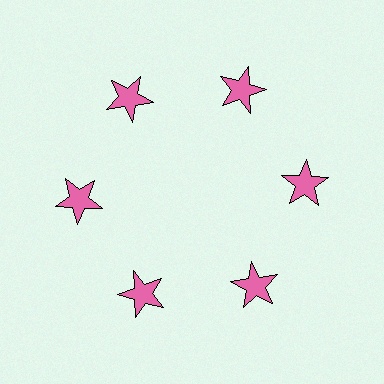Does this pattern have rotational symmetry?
Yes, this pattern has 6-fold rotational symmetry. It looks the same after rotating 60 degrees around the center.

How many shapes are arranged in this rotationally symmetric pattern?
There are 6 shapes, arranged in 6 groups of 1.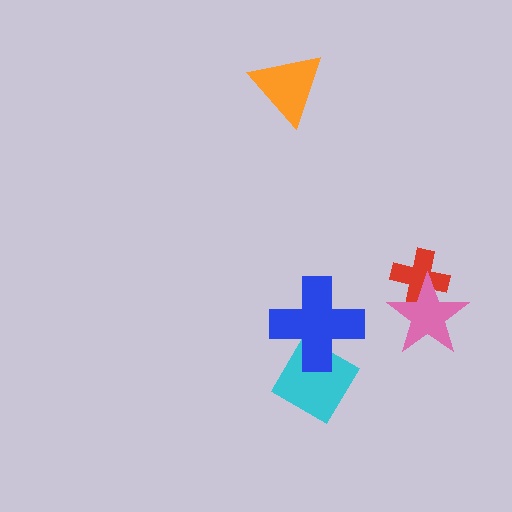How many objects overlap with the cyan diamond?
1 object overlaps with the cyan diamond.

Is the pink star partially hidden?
No, no other shape covers it.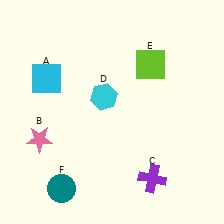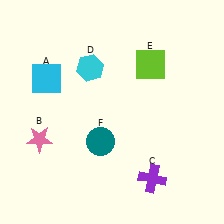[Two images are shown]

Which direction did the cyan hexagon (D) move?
The cyan hexagon (D) moved up.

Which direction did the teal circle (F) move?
The teal circle (F) moved up.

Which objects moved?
The objects that moved are: the cyan hexagon (D), the teal circle (F).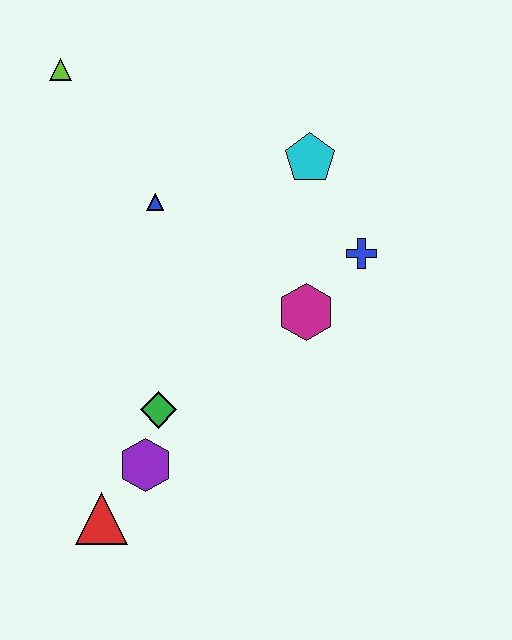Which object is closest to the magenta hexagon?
The blue cross is closest to the magenta hexagon.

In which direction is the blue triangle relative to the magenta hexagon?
The blue triangle is to the left of the magenta hexagon.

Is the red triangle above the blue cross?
No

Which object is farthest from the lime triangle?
The red triangle is farthest from the lime triangle.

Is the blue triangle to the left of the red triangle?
No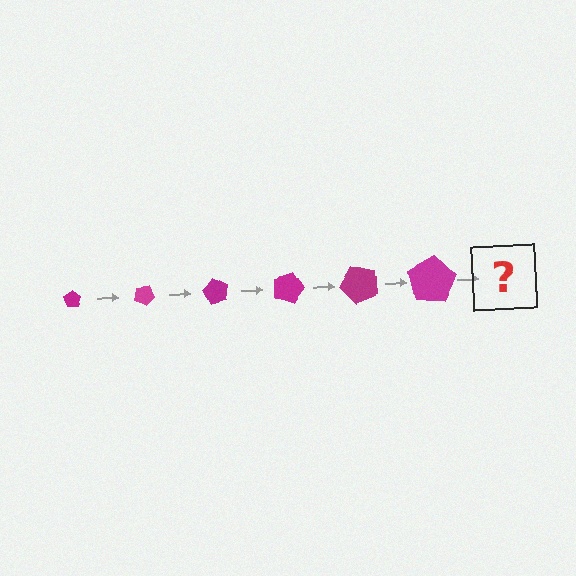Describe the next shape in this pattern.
It should be a pentagon, larger than the previous one and rotated 180 degrees from the start.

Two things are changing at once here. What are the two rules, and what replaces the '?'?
The two rules are that the pentagon grows larger each step and it rotates 30 degrees each step. The '?' should be a pentagon, larger than the previous one and rotated 180 degrees from the start.